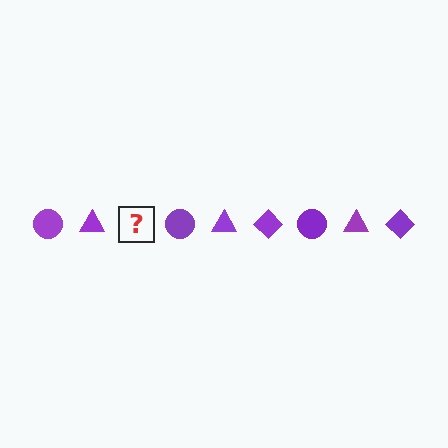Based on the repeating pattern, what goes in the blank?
The blank should be a purple diamond.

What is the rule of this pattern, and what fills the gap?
The rule is that the pattern cycles through circle, triangle, diamond shapes in purple. The gap should be filled with a purple diamond.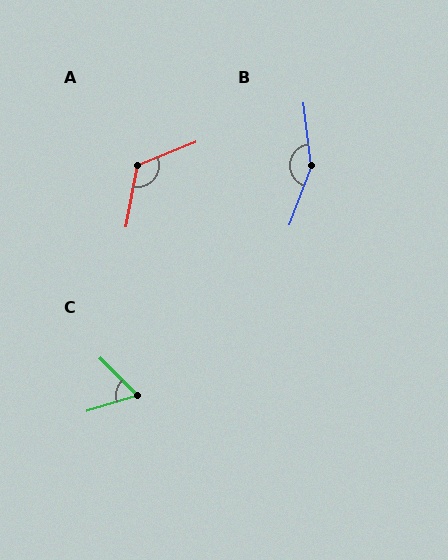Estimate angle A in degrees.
Approximately 123 degrees.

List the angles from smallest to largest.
C (63°), A (123°), B (152°).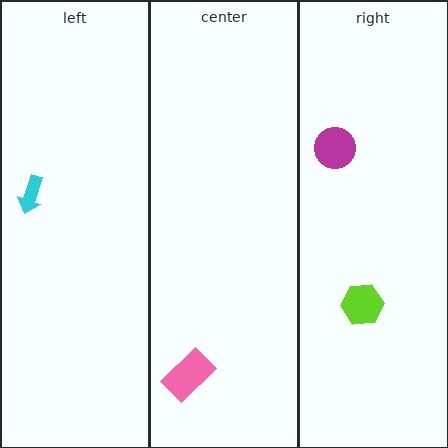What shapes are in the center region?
The pink rectangle.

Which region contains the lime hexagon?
The right region.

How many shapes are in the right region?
2.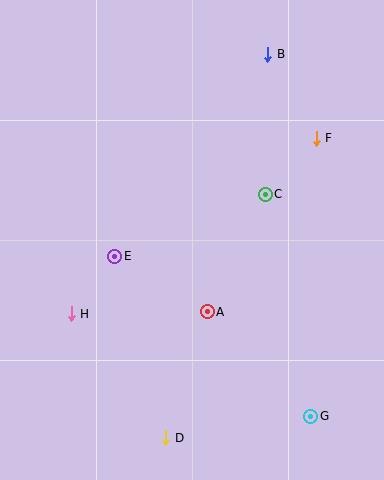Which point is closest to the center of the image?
Point A at (207, 312) is closest to the center.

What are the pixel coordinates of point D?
Point D is at (166, 438).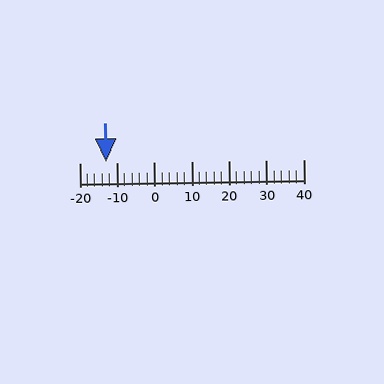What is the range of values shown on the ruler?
The ruler shows values from -20 to 40.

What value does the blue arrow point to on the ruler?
The blue arrow points to approximately -13.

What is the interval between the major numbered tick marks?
The major tick marks are spaced 10 units apart.